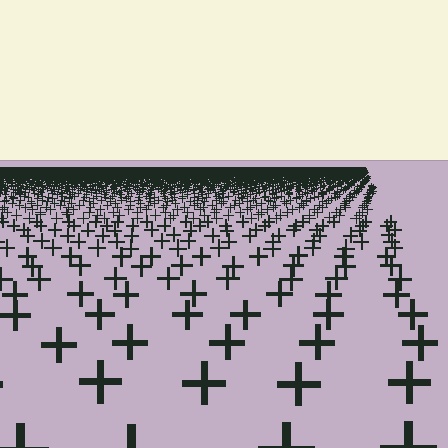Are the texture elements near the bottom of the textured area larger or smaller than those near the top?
Larger. Near the bottom, elements are closer to the viewer and appear at a bigger on-screen size.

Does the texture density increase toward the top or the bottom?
Density increases toward the top.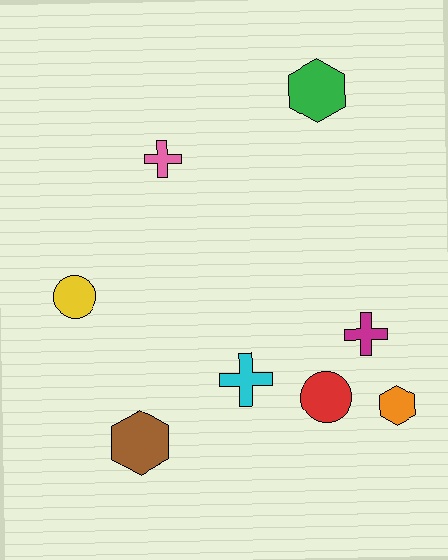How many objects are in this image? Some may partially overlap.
There are 8 objects.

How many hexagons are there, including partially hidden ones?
There are 3 hexagons.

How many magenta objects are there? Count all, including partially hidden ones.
There is 1 magenta object.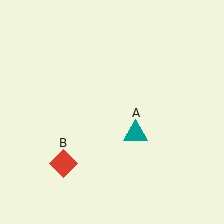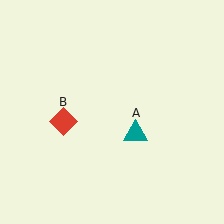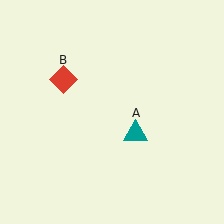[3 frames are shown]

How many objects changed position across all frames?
1 object changed position: red diamond (object B).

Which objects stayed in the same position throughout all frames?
Teal triangle (object A) remained stationary.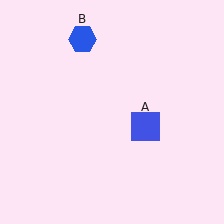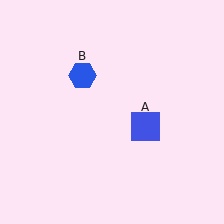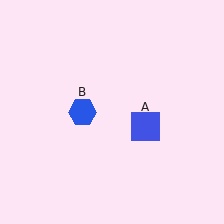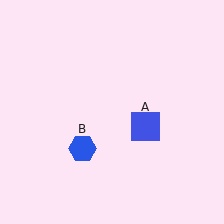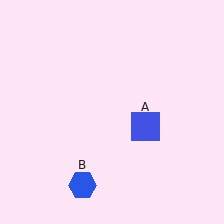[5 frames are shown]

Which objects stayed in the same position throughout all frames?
Blue square (object A) remained stationary.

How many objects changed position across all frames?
1 object changed position: blue hexagon (object B).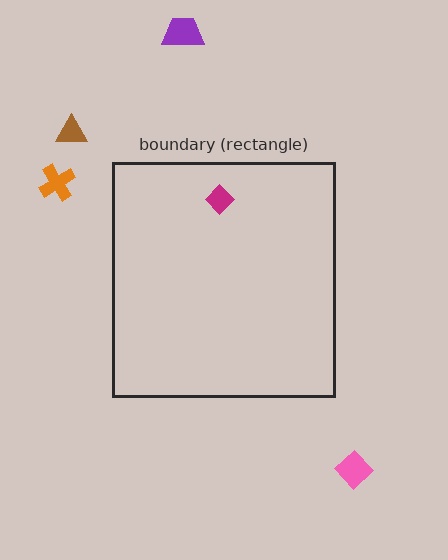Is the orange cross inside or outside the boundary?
Outside.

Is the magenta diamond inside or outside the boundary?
Inside.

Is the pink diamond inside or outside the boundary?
Outside.